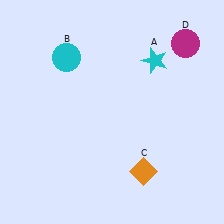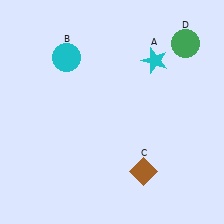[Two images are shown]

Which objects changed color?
C changed from orange to brown. D changed from magenta to green.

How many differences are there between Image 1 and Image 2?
There are 2 differences between the two images.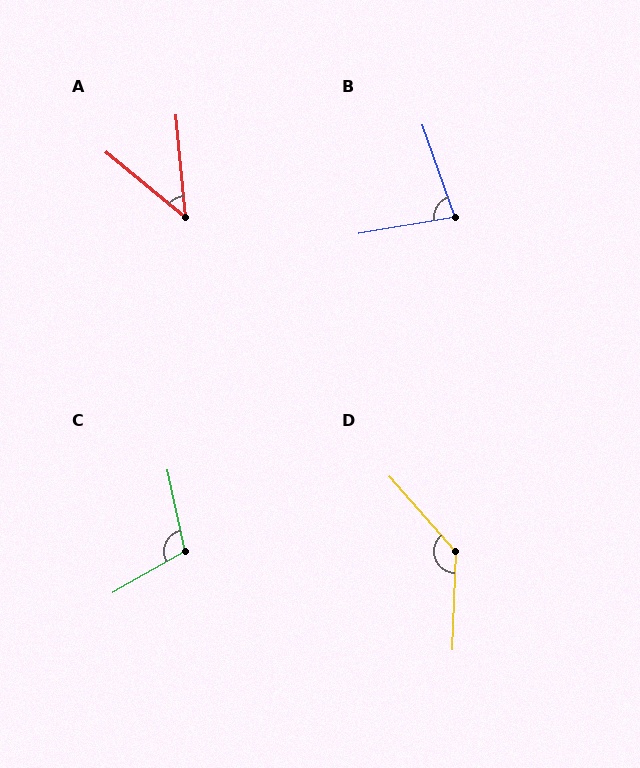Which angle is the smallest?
A, at approximately 45 degrees.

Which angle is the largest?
D, at approximately 137 degrees.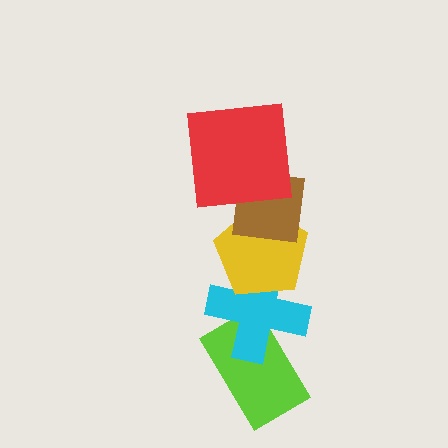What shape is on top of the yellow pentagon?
The brown square is on top of the yellow pentagon.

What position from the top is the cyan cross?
The cyan cross is 4th from the top.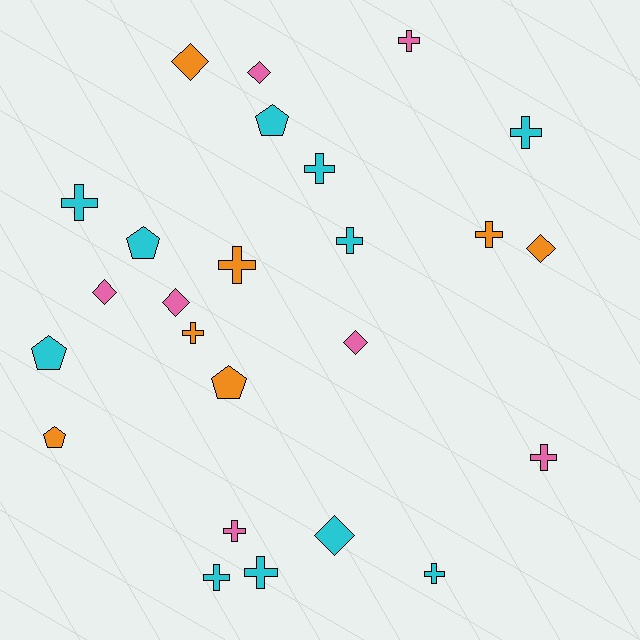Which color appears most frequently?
Cyan, with 11 objects.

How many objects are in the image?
There are 25 objects.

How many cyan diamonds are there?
There is 1 cyan diamond.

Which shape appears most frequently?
Cross, with 13 objects.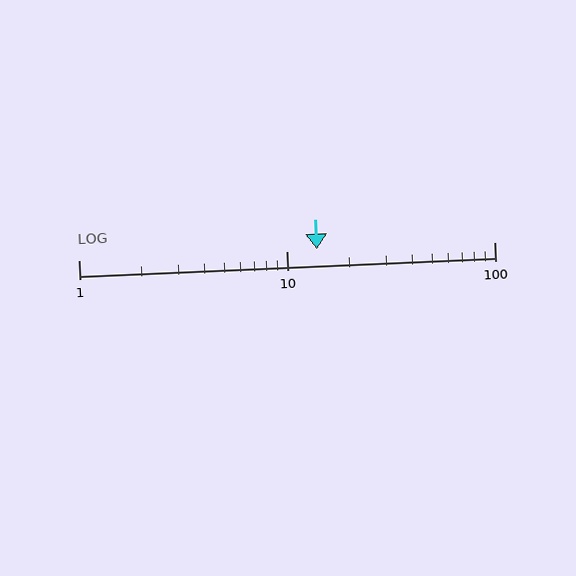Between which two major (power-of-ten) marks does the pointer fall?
The pointer is between 10 and 100.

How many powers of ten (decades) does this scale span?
The scale spans 2 decades, from 1 to 100.